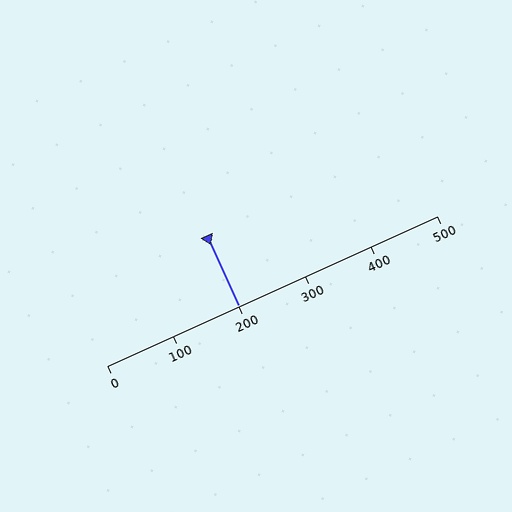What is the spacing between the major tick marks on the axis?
The major ticks are spaced 100 apart.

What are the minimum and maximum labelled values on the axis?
The axis runs from 0 to 500.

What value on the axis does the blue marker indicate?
The marker indicates approximately 200.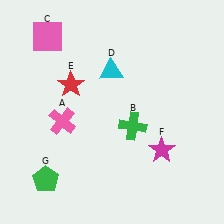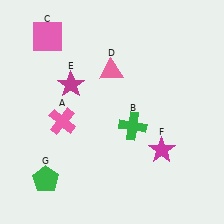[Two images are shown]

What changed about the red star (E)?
In Image 1, E is red. In Image 2, it changed to magenta.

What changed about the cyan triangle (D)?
In Image 1, D is cyan. In Image 2, it changed to pink.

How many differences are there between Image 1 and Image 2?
There are 2 differences between the two images.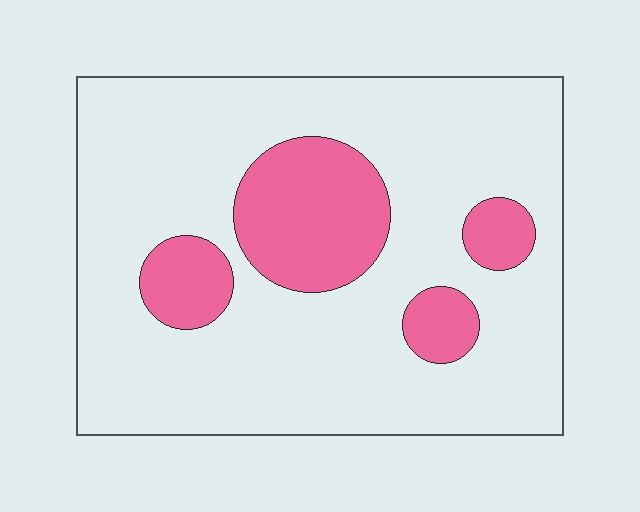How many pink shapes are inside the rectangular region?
4.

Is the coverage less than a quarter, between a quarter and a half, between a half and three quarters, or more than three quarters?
Less than a quarter.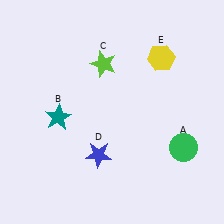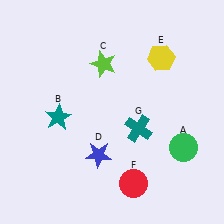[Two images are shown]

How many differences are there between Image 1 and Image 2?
There are 2 differences between the two images.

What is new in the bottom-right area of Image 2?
A teal cross (G) was added in the bottom-right area of Image 2.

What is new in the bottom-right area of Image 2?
A red circle (F) was added in the bottom-right area of Image 2.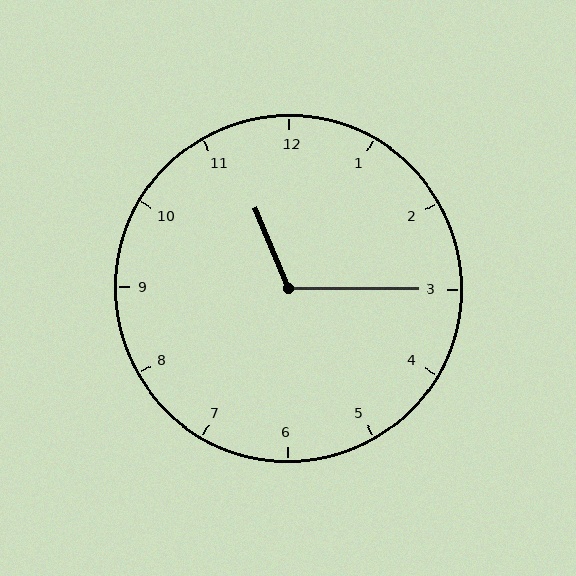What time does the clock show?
11:15.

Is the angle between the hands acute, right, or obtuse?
It is obtuse.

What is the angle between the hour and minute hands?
Approximately 112 degrees.